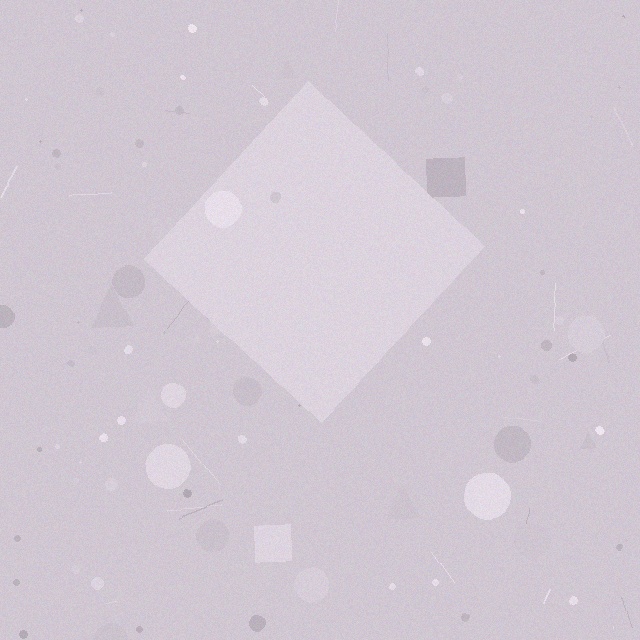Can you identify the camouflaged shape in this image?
The camouflaged shape is a diamond.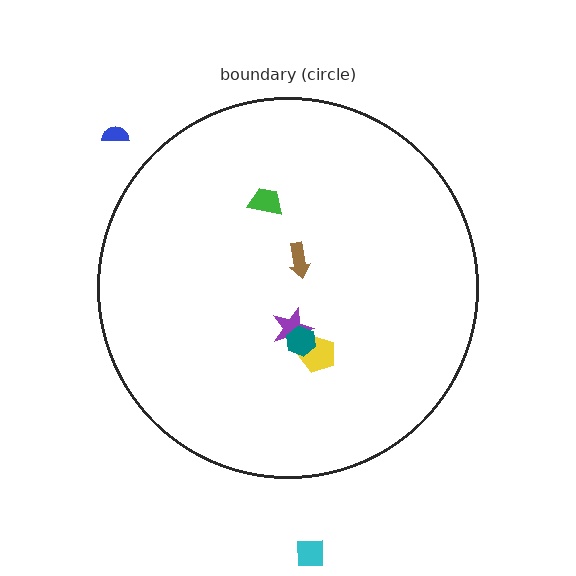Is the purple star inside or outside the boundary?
Inside.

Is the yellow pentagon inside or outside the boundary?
Inside.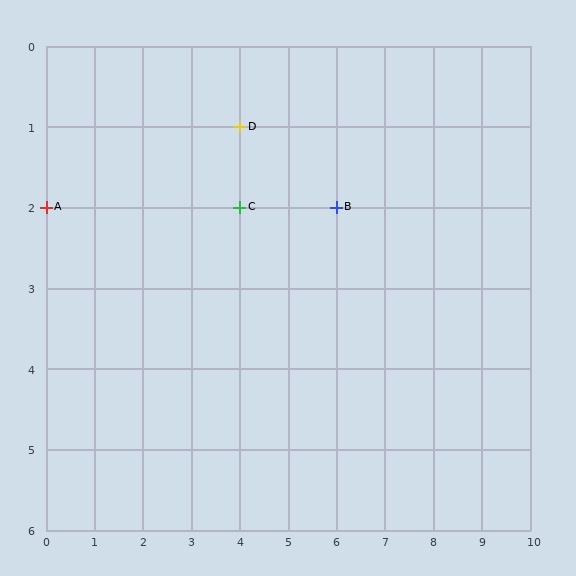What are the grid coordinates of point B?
Point B is at grid coordinates (6, 2).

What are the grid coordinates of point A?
Point A is at grid coordinates (0, 2).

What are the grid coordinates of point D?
Point D is at grid coordinates (4, 1).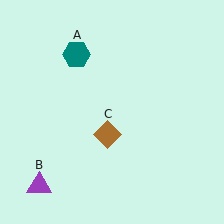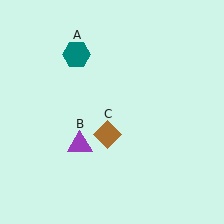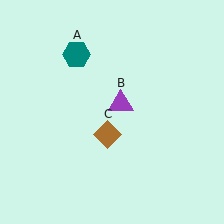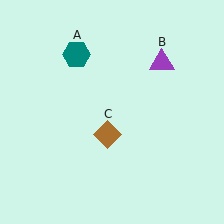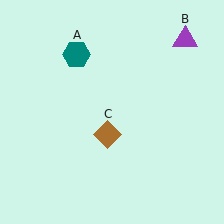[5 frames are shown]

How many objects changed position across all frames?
1 object changed position: purple triangle (object B).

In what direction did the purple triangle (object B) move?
The purple triangle (object B) moved up and to the right.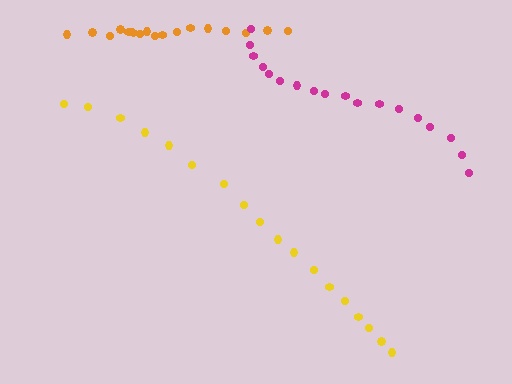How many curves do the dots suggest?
There are 3 distinct paths.